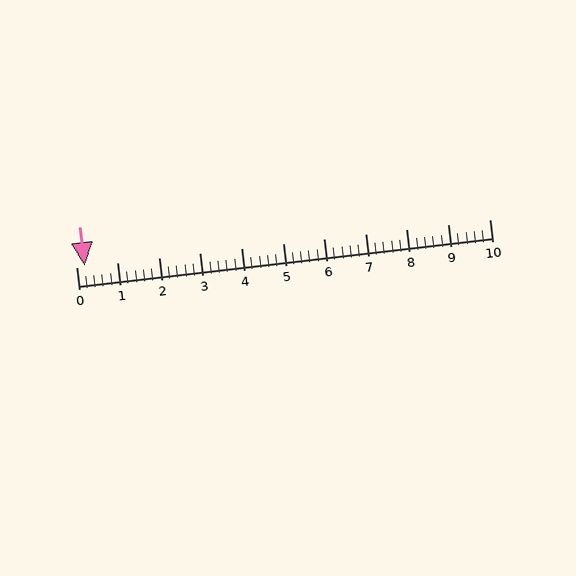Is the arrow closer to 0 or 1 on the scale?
The arrow is closer to 0.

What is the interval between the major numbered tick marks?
The major tick marks are spaced 1 units apart.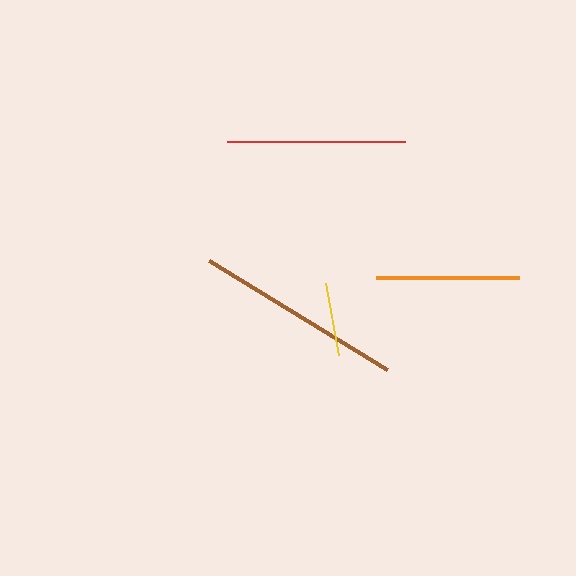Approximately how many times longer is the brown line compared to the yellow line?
The brown line is approximately 2.9 times the length of the yellow line.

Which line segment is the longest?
The brown line is the longest at approximately 209 pixels.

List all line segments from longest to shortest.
From longest to shortest: brown, red, orange, yellow.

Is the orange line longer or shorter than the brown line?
The brown line is longer than the orange line.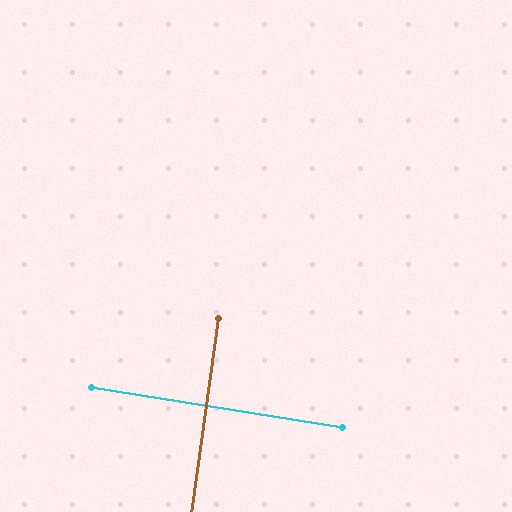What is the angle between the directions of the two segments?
Approximately 88 degrees.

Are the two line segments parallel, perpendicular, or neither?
Perpendicular — they meet at approximately 88°.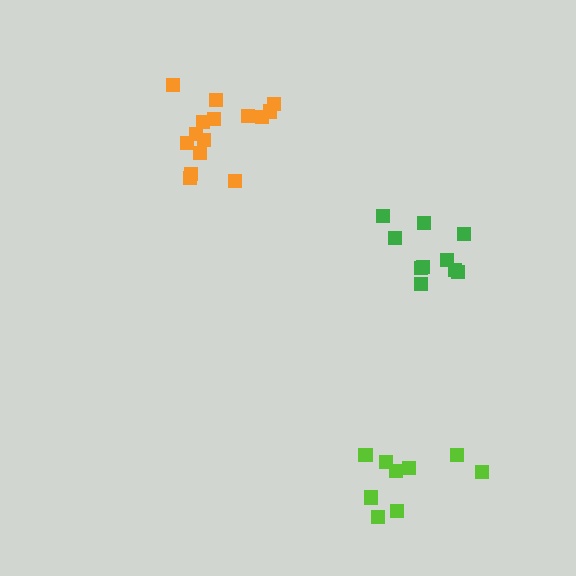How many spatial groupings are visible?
There are 3 spatial groupings.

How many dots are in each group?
Group 1: 15 dots, Group 2: 10 dots, Group 3: 9 dots (34 total).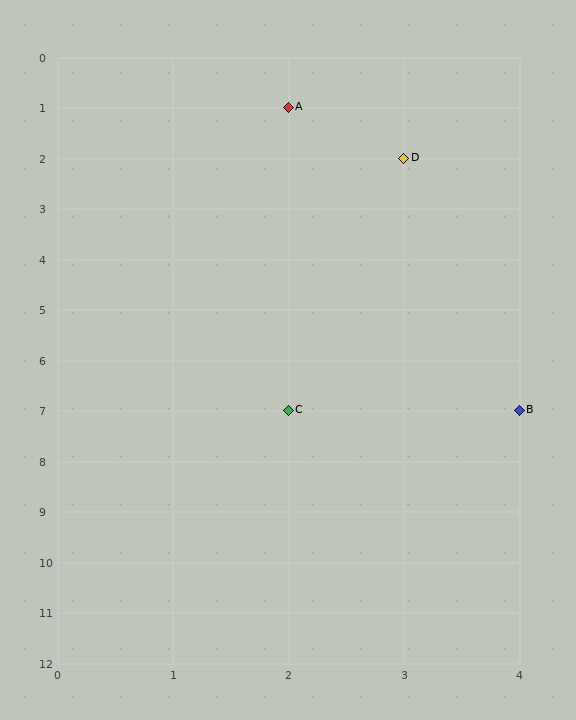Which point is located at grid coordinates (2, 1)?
Point A is at (2, 1).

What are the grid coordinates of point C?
Point C is at grid coordinates (2, 7).